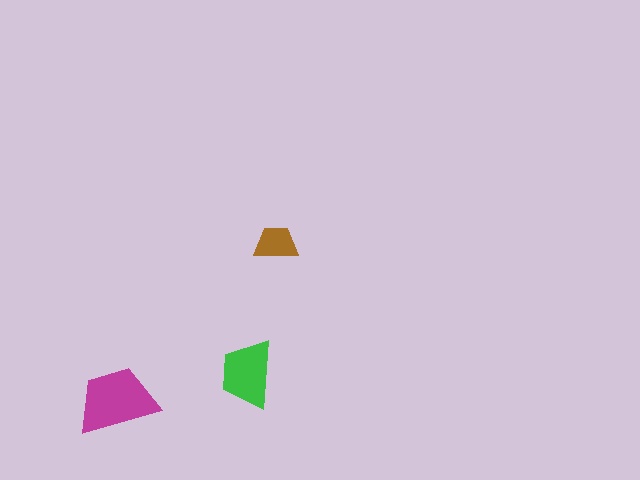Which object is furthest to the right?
The brown trapezoid is rightmost.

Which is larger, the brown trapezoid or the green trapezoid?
The green one.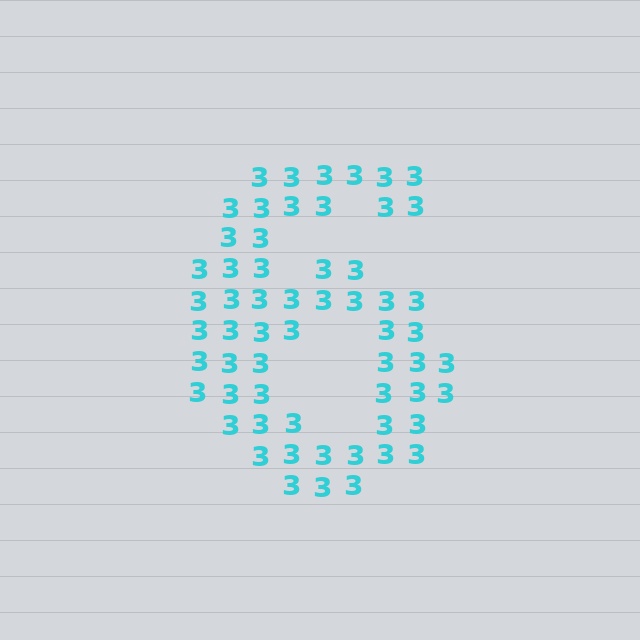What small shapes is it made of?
It is made of small digit 3's.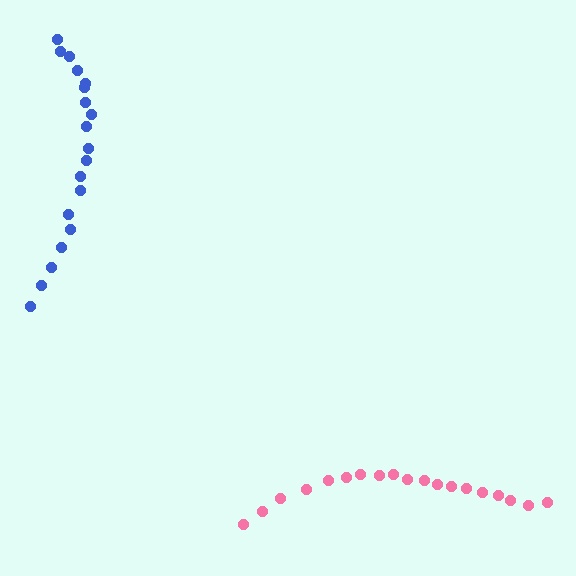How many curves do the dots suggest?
There are 2 distinct paths.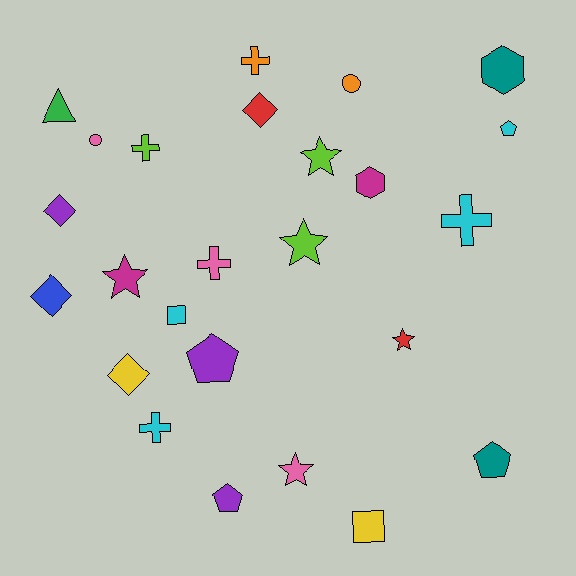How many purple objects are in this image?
There are 3 purple objects.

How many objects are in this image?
There are 25 objects.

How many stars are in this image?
There are 5 stars.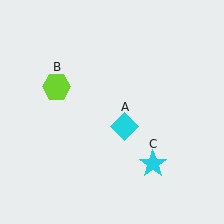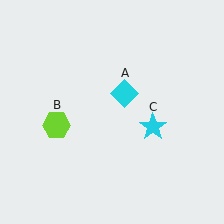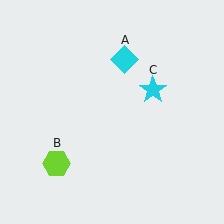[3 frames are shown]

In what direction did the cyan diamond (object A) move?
The cyan diamond (object A) moved up.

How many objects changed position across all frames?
3 objects changed position: cyan diamond (object A), lime hexagon (object B), cyan star (object C).